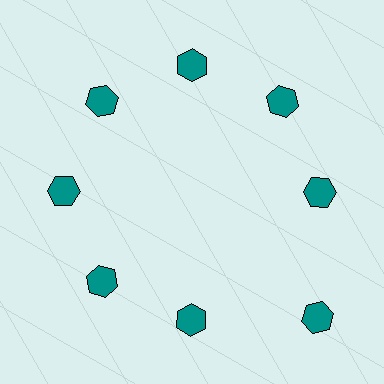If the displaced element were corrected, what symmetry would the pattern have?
It would have 8-fold rotational symmetry — the pattern would map onto itself every 45 degrees.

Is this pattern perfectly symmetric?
No. The 8 teal hexagons are arranged in a ring, but one element near the 4 o'clock position is pushed outward from the center, breaking the 8-fold rotational symmetry.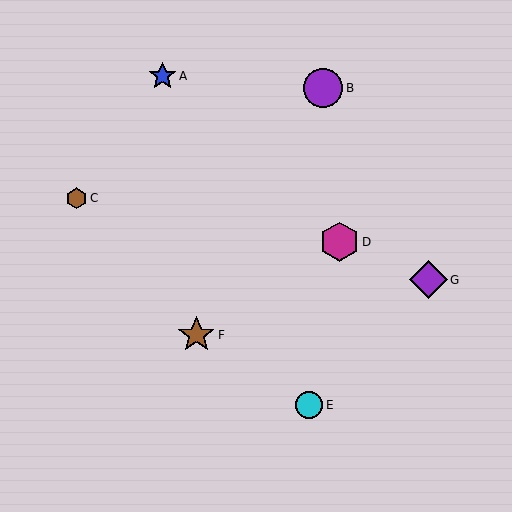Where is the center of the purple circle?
The center of the purple circle is at (323, 88).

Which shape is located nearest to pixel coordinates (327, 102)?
The purple circle (labeled B) at (323, 88) is nearest to that location.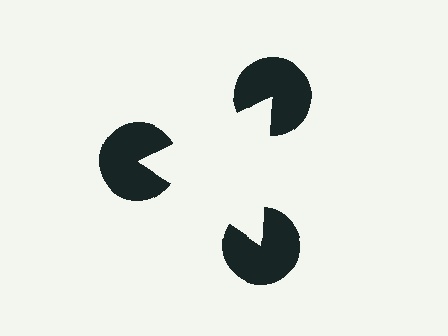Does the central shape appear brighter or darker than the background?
It typically appears slightly brighter than the background, even though no actual brightness change is drawn.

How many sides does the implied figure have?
3 sides.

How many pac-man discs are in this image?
There are 3 — one at each vertex of the illusory triangle.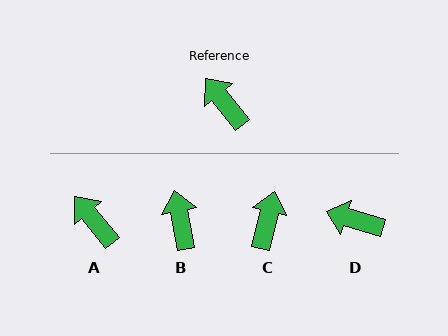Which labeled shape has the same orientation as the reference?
A.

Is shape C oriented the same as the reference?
No, it is off by about 53 degrees.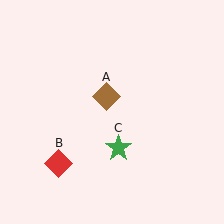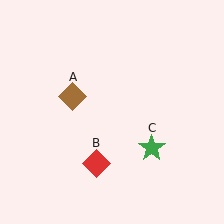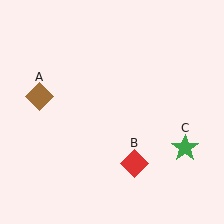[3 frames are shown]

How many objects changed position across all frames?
3 objects changed position: brown diamond (object A), red diamond (object B), green star (object C).